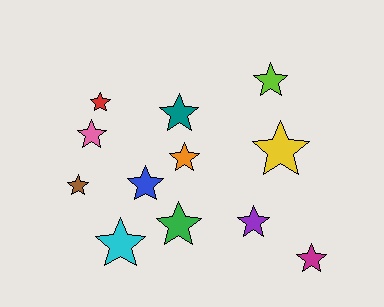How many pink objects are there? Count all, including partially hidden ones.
There is 1 pink object.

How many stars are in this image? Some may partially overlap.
There are 12 stars.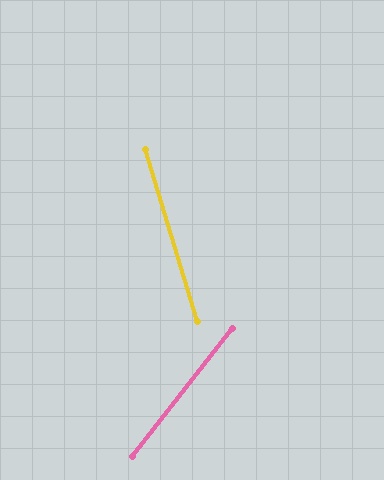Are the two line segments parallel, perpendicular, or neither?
Neither parallel nor perpendicular — they differ by about 55°.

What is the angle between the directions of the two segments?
Approximately 55 degrees.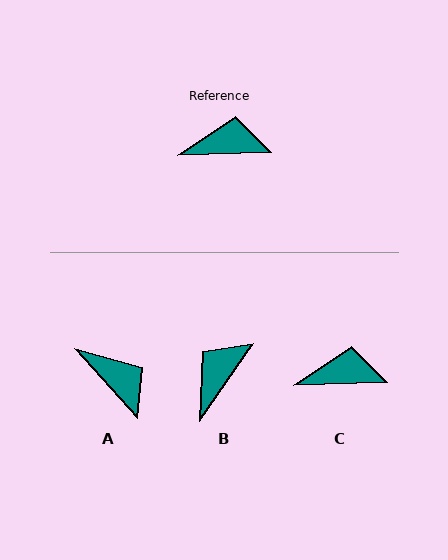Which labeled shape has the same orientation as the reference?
C.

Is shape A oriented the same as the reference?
No, it is off by about 50 degrees.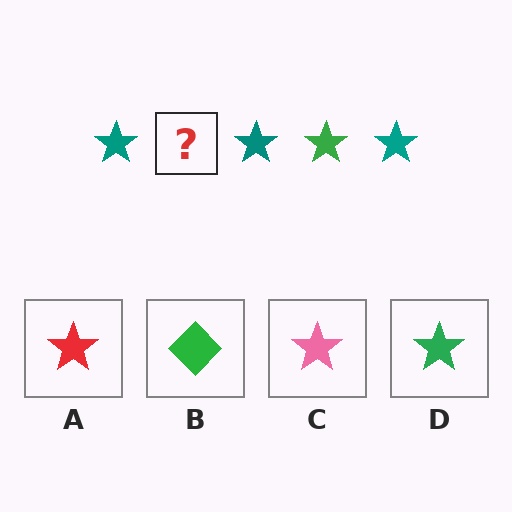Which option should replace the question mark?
Option D.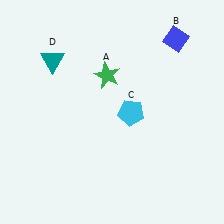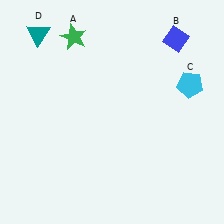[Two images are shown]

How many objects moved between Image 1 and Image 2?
3 objects moved between the two images.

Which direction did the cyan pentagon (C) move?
The cyan pentagon (C) moved right.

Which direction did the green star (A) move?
The green star (A) moved up.